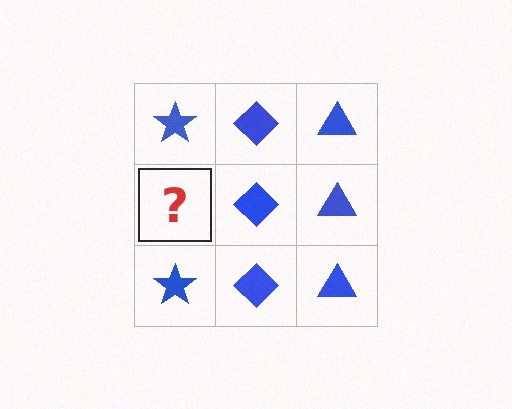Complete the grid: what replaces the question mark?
The question mark should be replaced with a blue star.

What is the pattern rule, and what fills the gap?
The rule is that each column has a consistent shape. The gap should be filled with a blue star.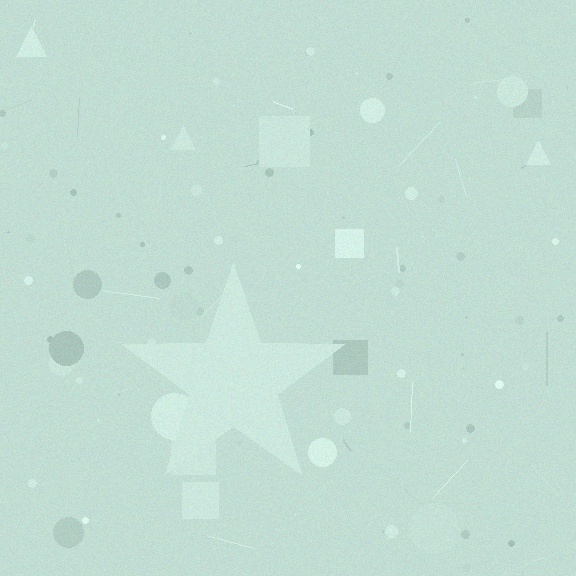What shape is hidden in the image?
A star is hidden in the image.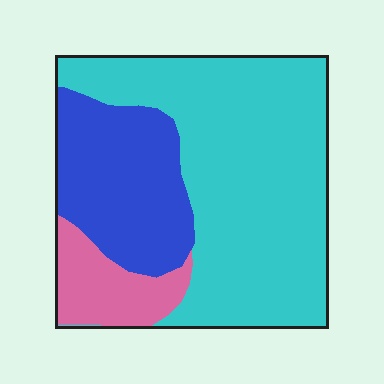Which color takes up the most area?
Cyan, at roughly 60%.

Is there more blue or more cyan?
Cyan.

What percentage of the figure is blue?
Blue covers around 25% of the figure.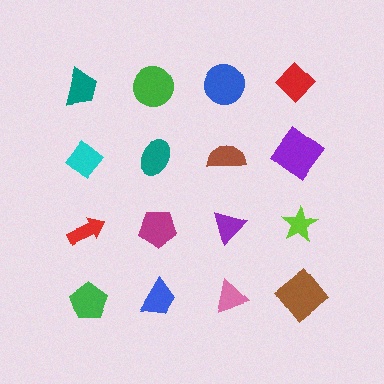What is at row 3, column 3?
A purple triangle.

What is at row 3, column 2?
A magenta pentagon.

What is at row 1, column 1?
A teal trapezoid.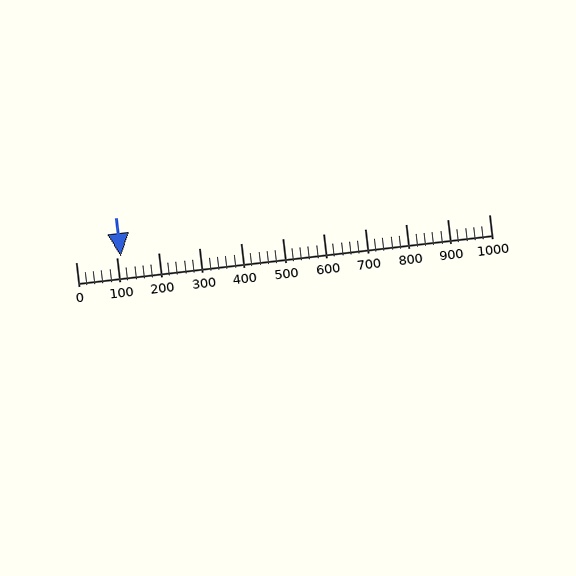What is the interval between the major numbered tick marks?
The major tick marks are spaced 100 units apart.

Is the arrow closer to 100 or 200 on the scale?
The arrow is closer to 100.